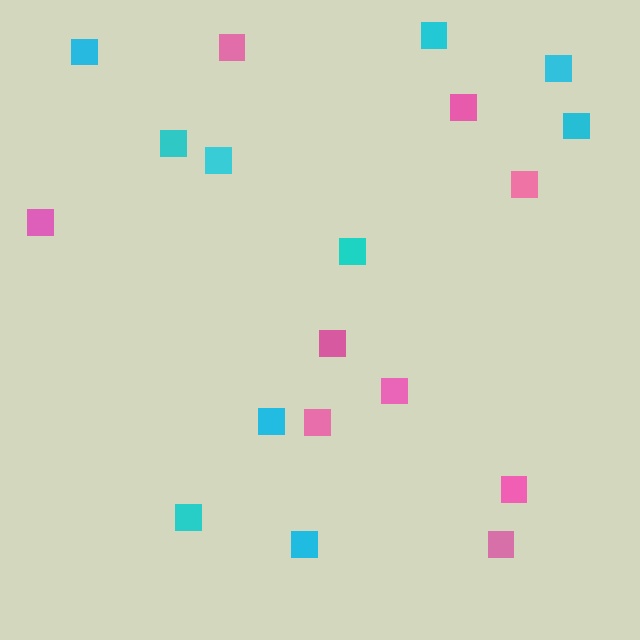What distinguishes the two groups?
There are 2 groups: one group of cyan squares (10) and one group of pink squares (9).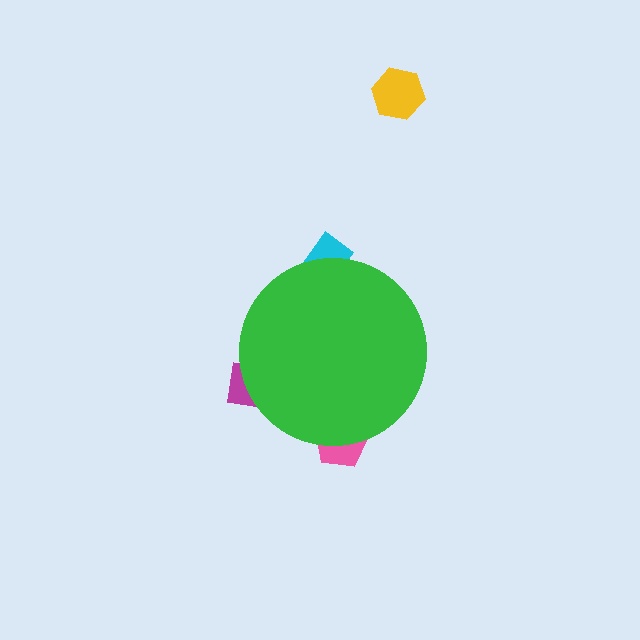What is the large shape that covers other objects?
A green circle.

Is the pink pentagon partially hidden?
Yes, the pink pentagon is partially hidden behind the green circle.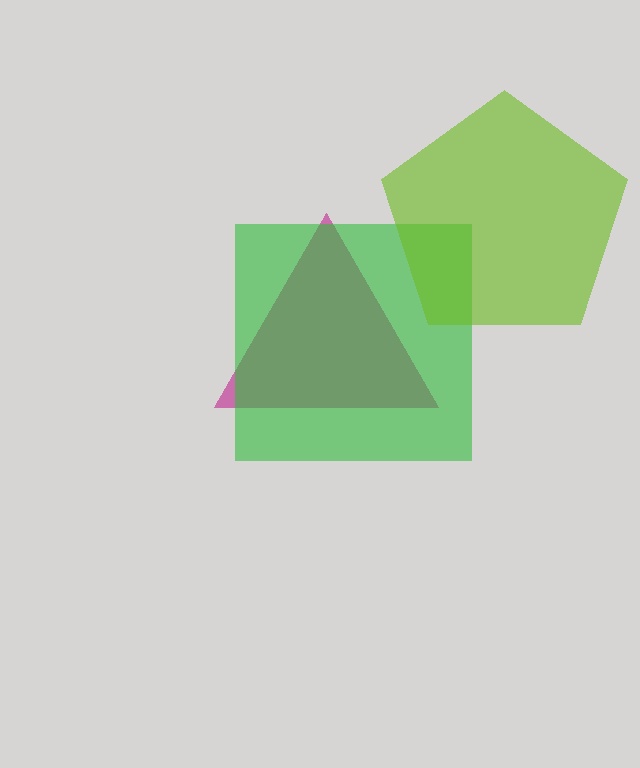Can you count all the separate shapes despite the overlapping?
Yes, there are 3 separate shapes.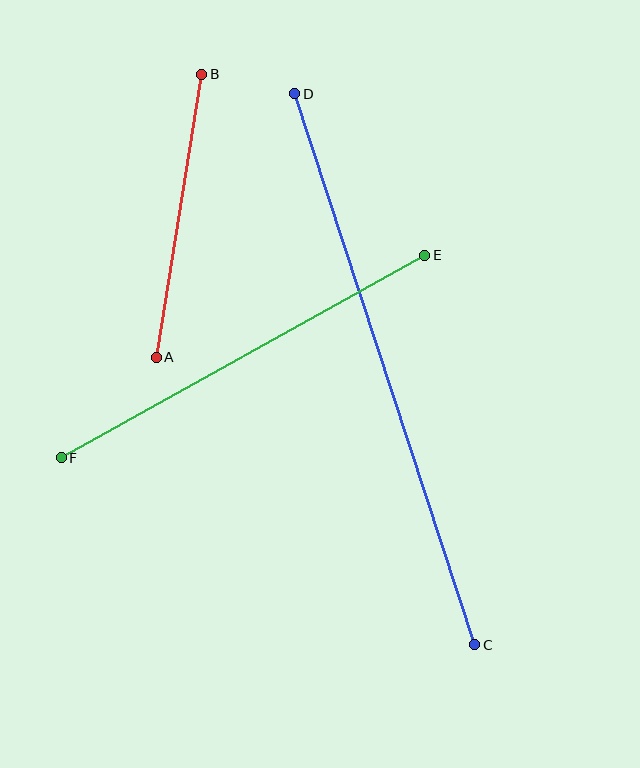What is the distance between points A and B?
The distance is approximately 286 pixels.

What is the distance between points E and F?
The distance is approximately 416 pixels.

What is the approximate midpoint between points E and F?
The midpoint is at approximately (243, 357) pixels.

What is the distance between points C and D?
The distance is approximately 579 pixels.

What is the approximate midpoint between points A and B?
The midpoint is at approximately (179, 216) pixels.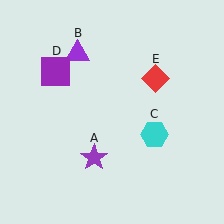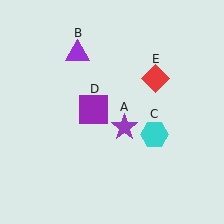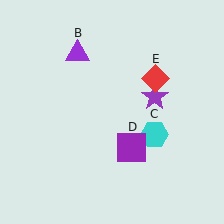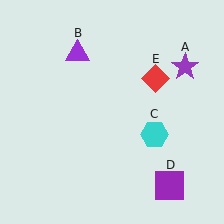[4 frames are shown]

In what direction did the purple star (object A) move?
The purple star (object A) moved up and to the right.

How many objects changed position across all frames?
2 objects changed position: purple star (object A), purple square (object D).